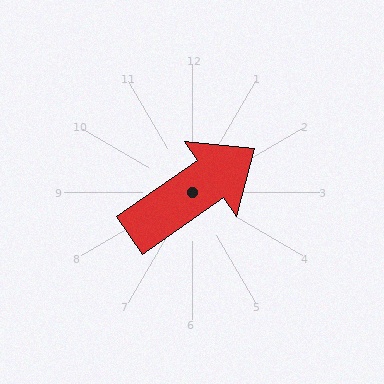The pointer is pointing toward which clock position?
Roughly 2 o'clock.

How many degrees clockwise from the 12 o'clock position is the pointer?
Approximately 55 degrees.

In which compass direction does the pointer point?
Northeast.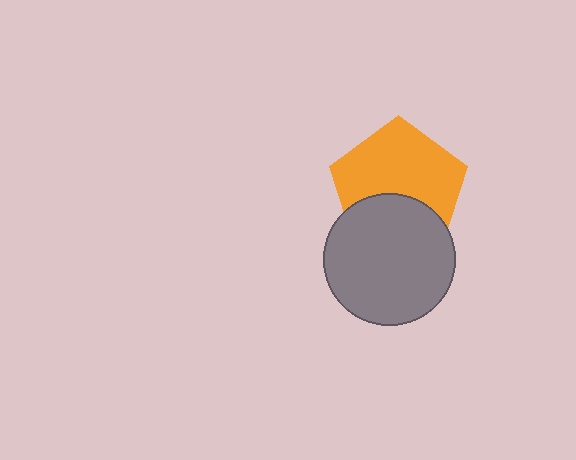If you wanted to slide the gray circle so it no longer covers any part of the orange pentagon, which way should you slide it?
Slide it down — that is the most direct way to separate the two shapes.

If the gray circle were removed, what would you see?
You would see the complete orange pentagon.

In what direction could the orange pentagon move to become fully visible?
The orange pentagon could move up. That would shift it out from behind the gray circle entirely.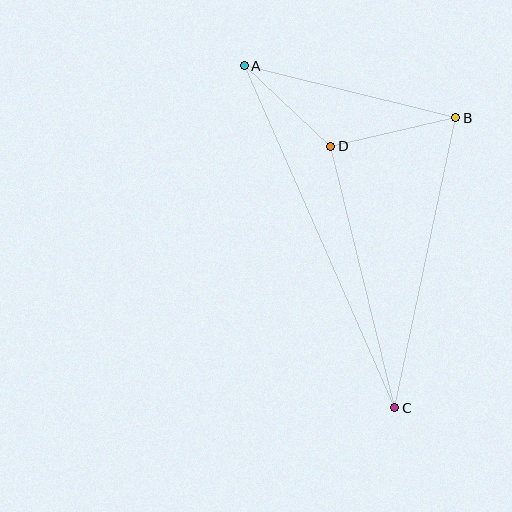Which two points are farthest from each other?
Points A and C are farthest from each other.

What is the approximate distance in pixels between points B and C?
The distance between B and C is approximately 296 pixels.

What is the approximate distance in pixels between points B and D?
The distance between B and D is approximately 128 pixels.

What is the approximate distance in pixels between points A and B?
The distance between A and B is approximately 218 pixels.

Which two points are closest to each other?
Points A and D are closest to each other.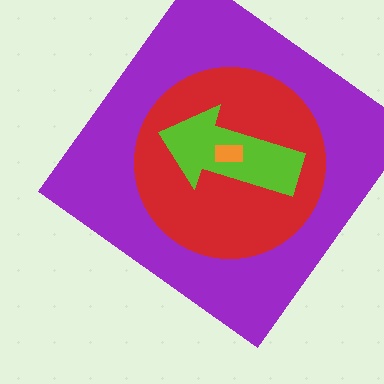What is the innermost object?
The orange rectangle.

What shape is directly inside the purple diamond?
The red circle.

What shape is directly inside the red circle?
The lime arrow.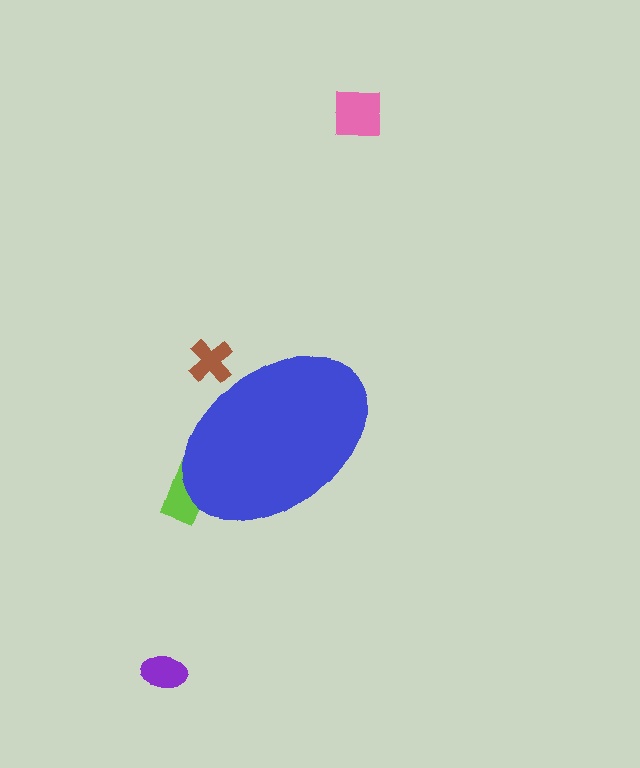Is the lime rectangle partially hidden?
Yes, the lime rectangle is partially hidden behind the blue ellipse.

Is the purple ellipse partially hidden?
No, the purple ellipse is fully visible.